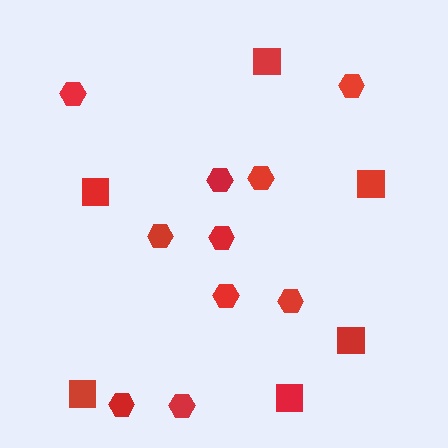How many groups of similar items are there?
There are 2 groups: one group of hexagons (10) and one group of squares (6).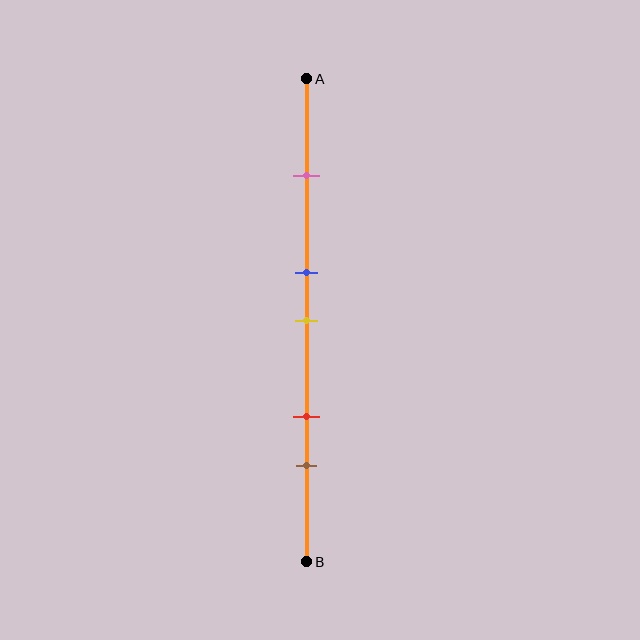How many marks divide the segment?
There are 5 marks dividing the segment.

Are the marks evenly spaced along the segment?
No, the marks are not evenly spaced.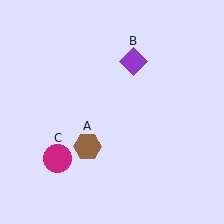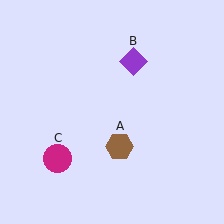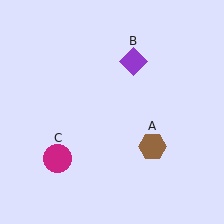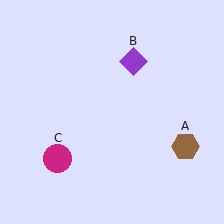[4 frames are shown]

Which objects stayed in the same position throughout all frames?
Purple diamond (object B) and magenta circle (object C) remained stationary.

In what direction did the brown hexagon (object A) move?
The brown hexagon (object A) moved right.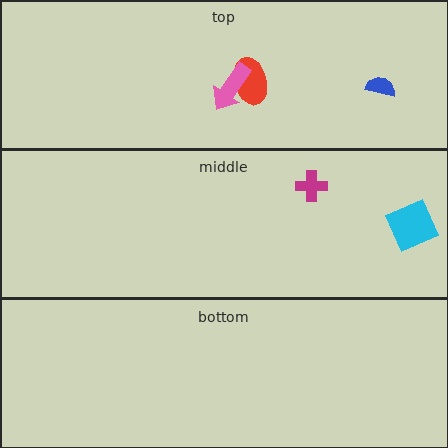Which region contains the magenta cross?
The middle region.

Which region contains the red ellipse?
The top region.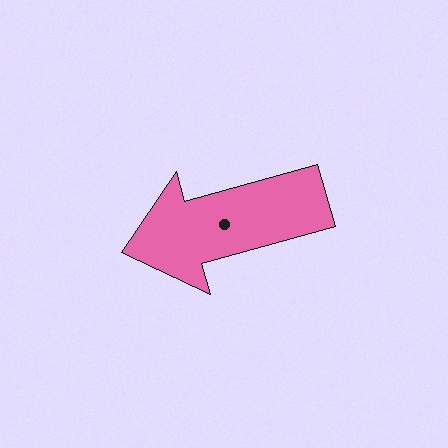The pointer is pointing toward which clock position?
Roughly 8 o'clock.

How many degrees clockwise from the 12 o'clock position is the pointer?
Approximately 254 degrees.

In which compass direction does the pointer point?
West.